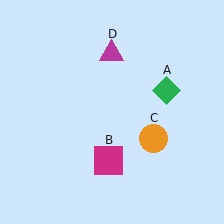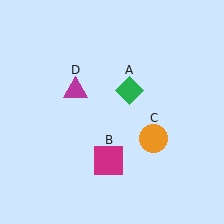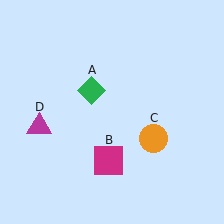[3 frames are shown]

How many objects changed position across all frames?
2 objects changed position: green diamond (object A), magenta triangle (object D).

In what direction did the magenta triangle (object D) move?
The magenta triangle (object D) moved down and to the left.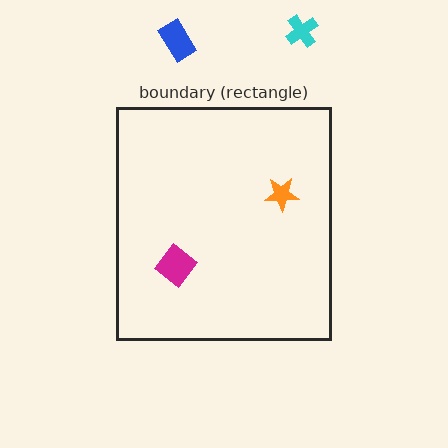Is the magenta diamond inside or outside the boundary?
Inside.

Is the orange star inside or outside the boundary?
Inside.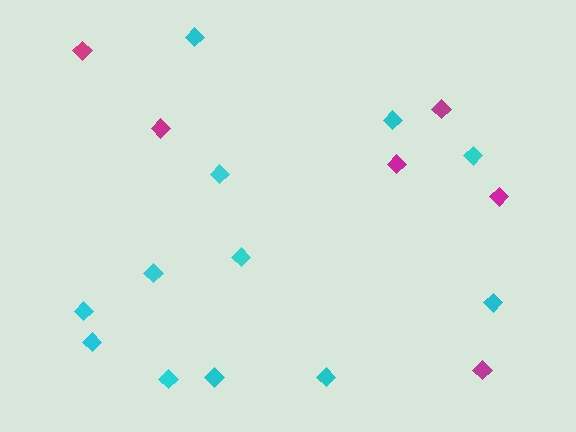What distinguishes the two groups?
There are 2 groups: one group of magenta diamonds (6) and one group of cyan diamonds (12).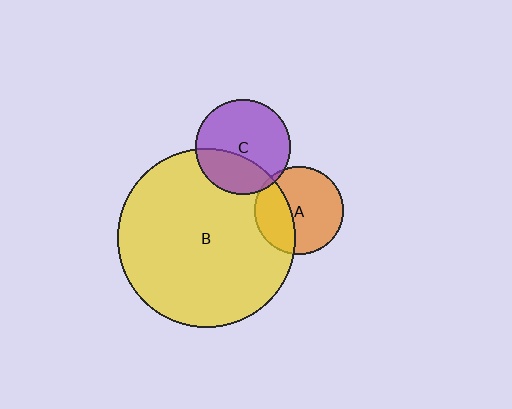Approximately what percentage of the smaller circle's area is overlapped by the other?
Approximately 35%.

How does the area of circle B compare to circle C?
Approximately 3.6 times.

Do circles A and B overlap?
Yes.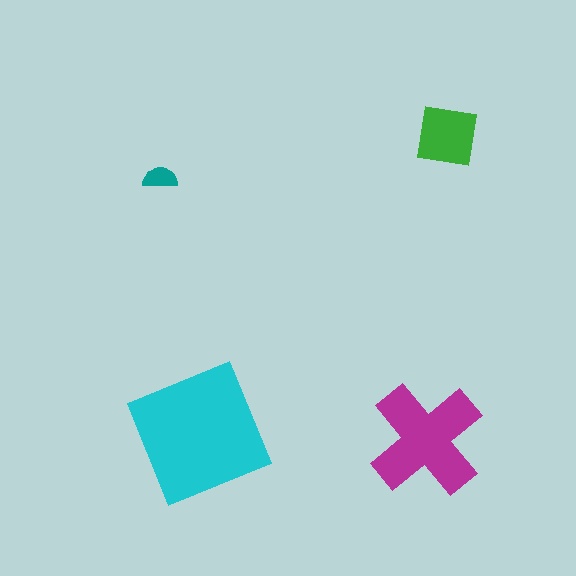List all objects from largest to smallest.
The cyan square, the magenta cross, the green square, the teal semicircle.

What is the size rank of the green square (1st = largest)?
3rd.